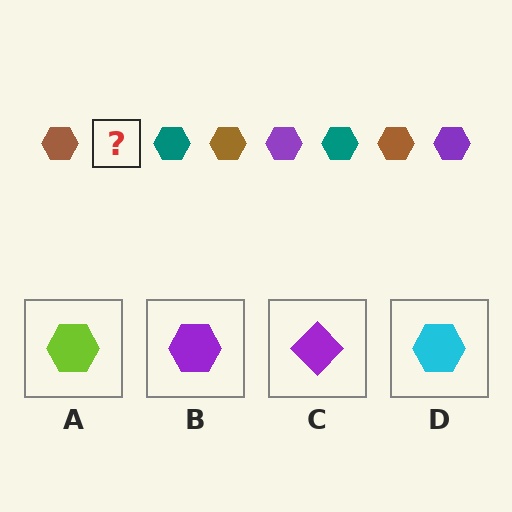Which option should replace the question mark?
Option B.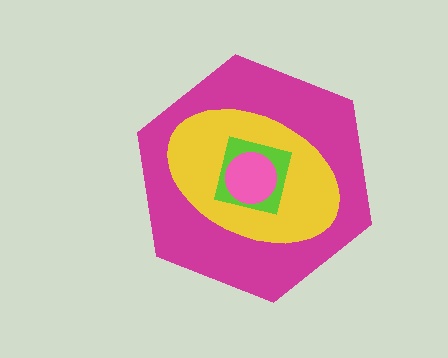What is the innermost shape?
The pink circle.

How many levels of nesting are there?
4.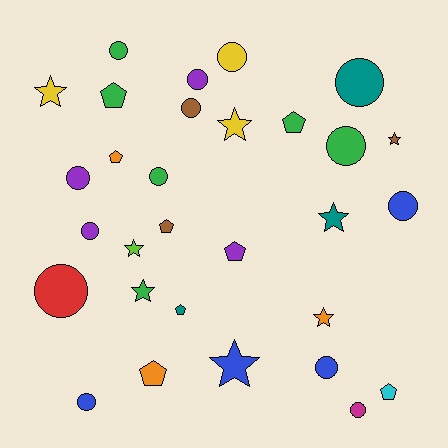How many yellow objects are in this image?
There are 3 yellow objects.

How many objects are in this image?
There are 30 objects.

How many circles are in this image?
There are 14 circles.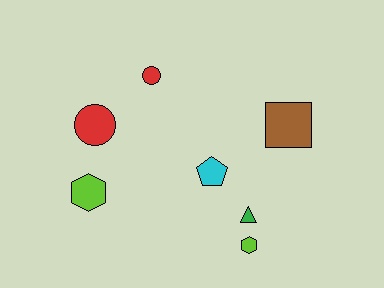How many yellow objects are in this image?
There are no yellow objects.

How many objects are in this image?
There are 7 objects.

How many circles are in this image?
There are 2 circles.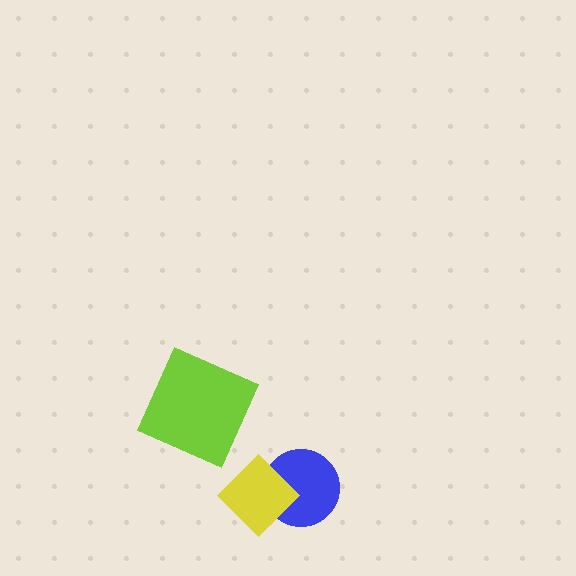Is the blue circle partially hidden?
Yes, it is partially covered by another shape.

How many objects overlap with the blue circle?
1 object overlaps with the blue circle.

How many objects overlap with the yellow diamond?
1 object overlaps with the yellow diamond.